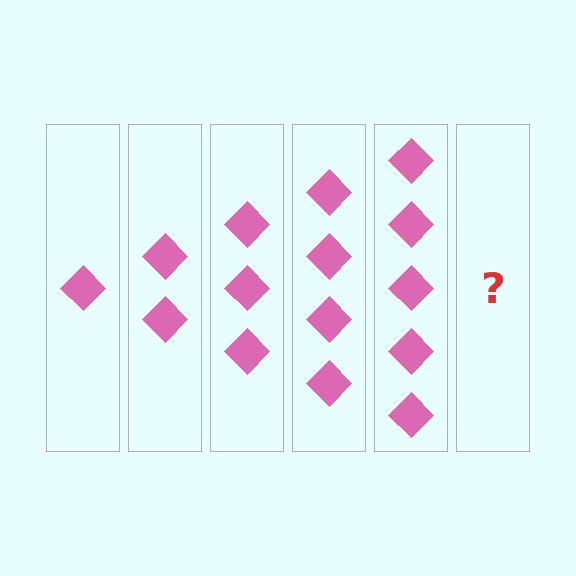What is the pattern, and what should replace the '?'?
The pattern is that each step adds one more diamond. The '?' should be 6 diamonds.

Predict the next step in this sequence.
The next step is 6 diamonds.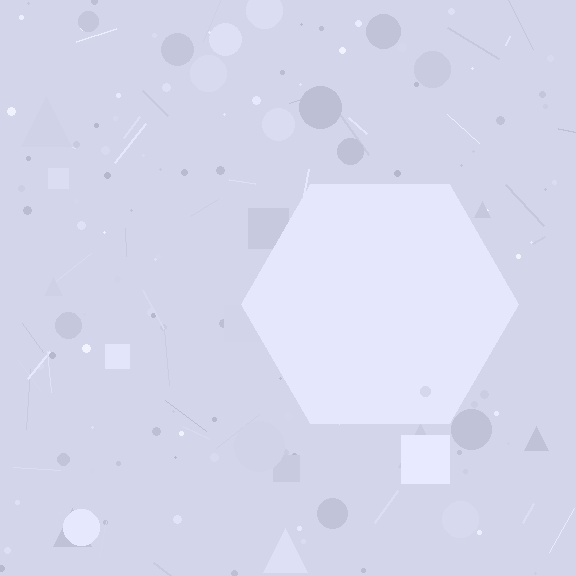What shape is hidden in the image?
A hexagon is hidden in the image.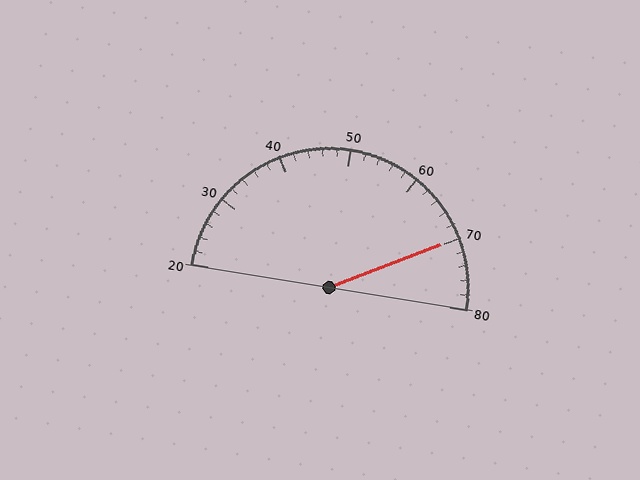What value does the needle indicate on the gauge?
The needle indicates approximately 70.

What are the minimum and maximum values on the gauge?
The gauge ranges from 20 to 80.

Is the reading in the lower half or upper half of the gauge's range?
The reading is in the upper half of the range (20 to 80).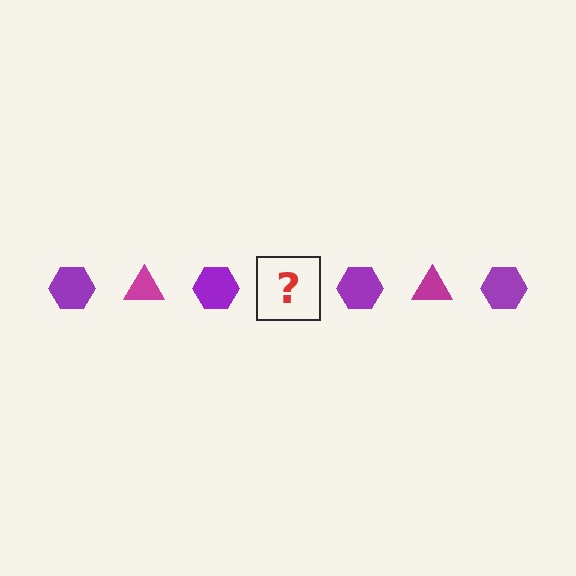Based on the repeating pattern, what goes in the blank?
The blank should be a magenta triangle.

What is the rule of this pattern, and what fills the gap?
The rule is that the pattern alternates between purple hexagon and magenta triangle. The gap should be filled with a magenta triangle.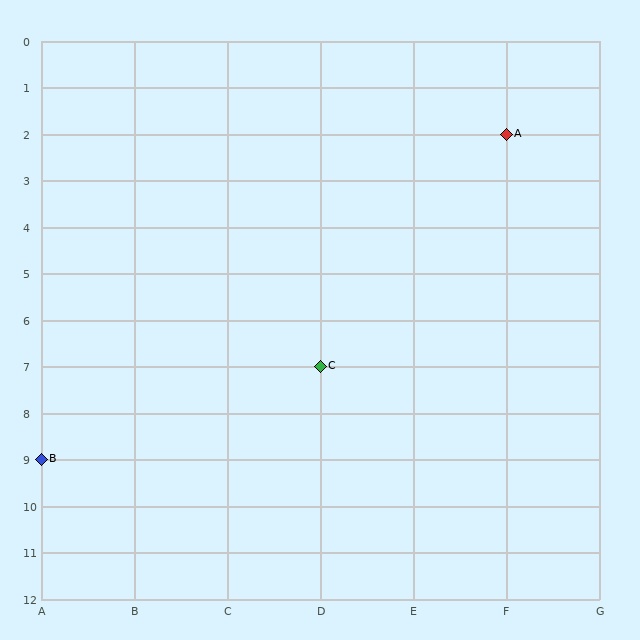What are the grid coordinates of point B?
Point B is at grid coordinates (A, 9).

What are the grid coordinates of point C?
Point C is at grid coordinates (D, 7).